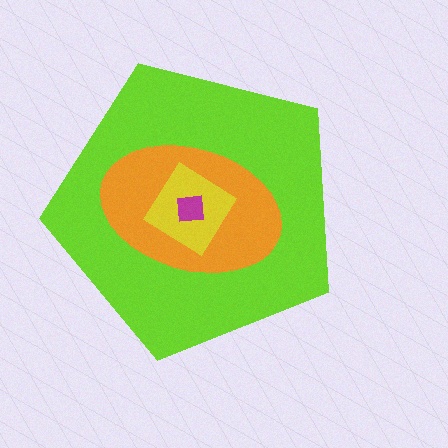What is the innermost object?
The magenta square.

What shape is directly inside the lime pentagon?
The orange ellipse.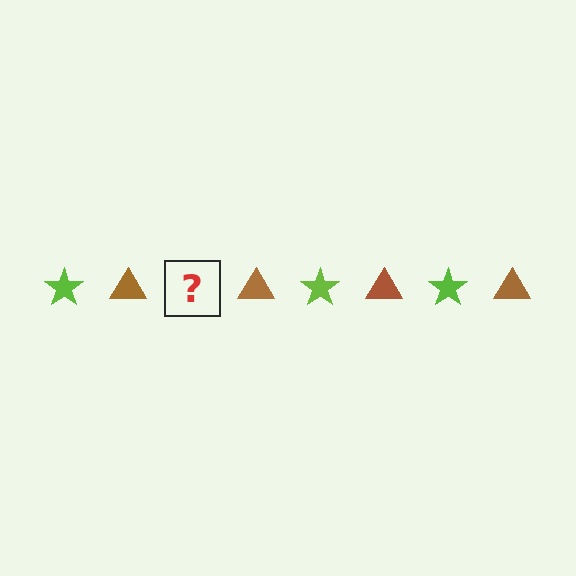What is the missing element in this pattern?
The missing element is a lime star.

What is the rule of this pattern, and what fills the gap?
The rule is that the pattern alternates between lime star and brown triangle. The gap should be filled with a lime star.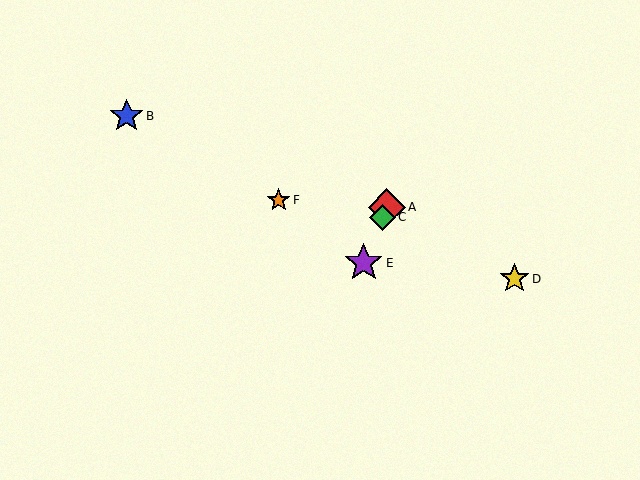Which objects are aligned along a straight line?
Objects A, C, E are aligned along a straight line.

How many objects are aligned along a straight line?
3 objects (A, C, E) are aligned along a straight line.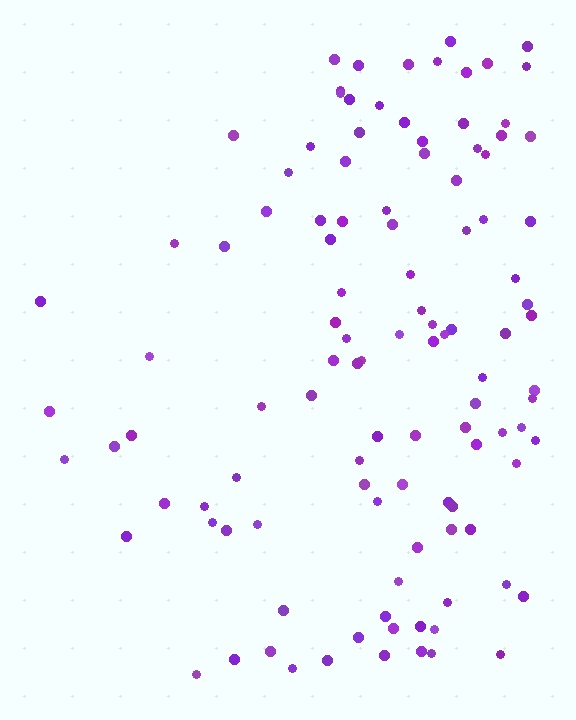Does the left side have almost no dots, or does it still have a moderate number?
Still a moderate number, just noticeably fewer than the right.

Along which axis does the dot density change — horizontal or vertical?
Horizontal.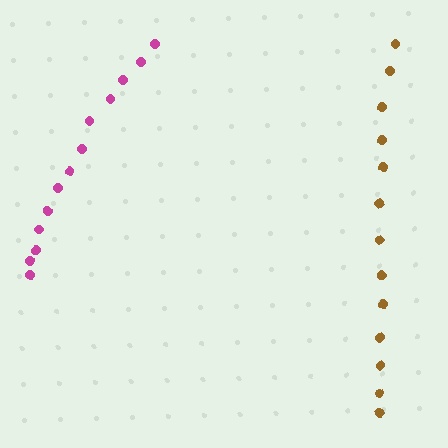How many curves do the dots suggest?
There are 2 distinct paths.